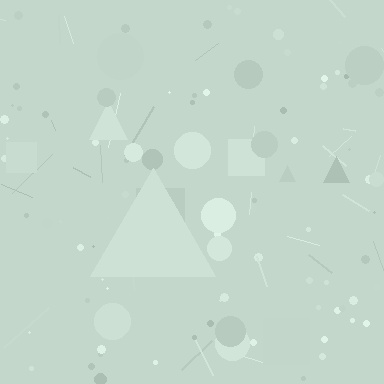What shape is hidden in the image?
A triangle is hidden in the image.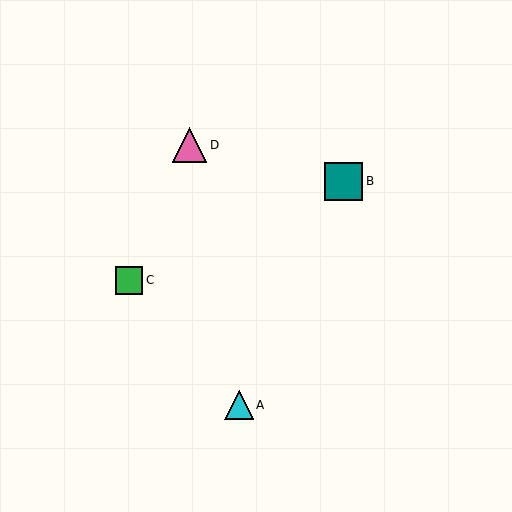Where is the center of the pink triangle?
The center of the pink triangle is at (190, 145).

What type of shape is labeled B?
Shape B is a teal square.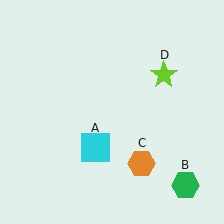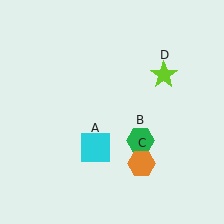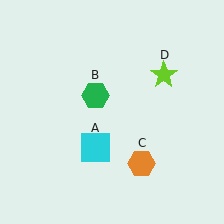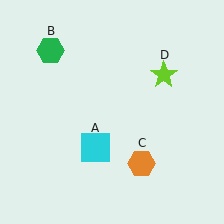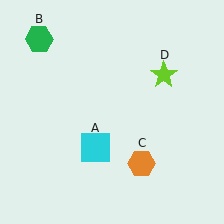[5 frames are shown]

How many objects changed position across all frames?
1 object changed position: green hexagon (object B).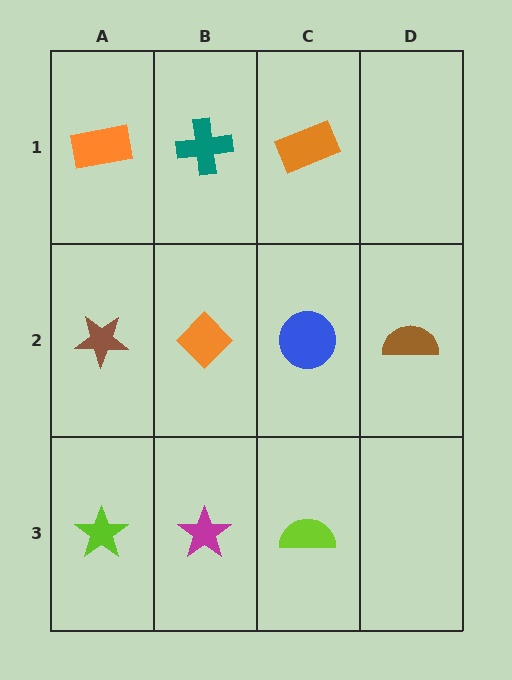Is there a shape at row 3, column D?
No, that cell is empty.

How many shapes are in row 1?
3 shapes.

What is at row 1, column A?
An orange rectangle.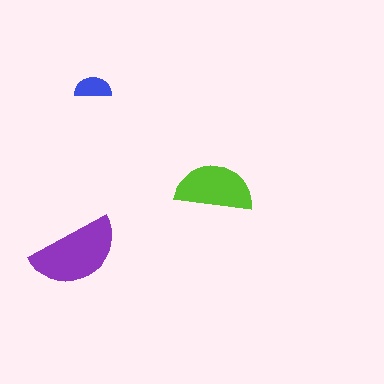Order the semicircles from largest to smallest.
the purple one, the lime one, the blue one.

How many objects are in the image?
There are 3 objects in the image.